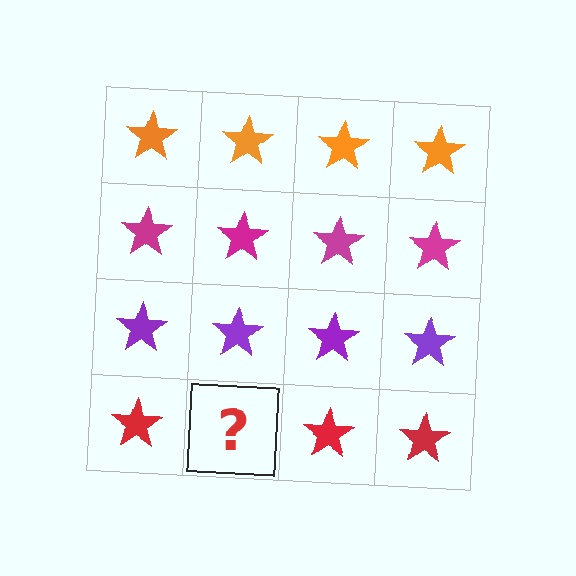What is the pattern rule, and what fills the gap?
The rule is that each row has a consistent color. The gap should be filled with a red star.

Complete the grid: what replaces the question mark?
The question mark should be replaced with a red star.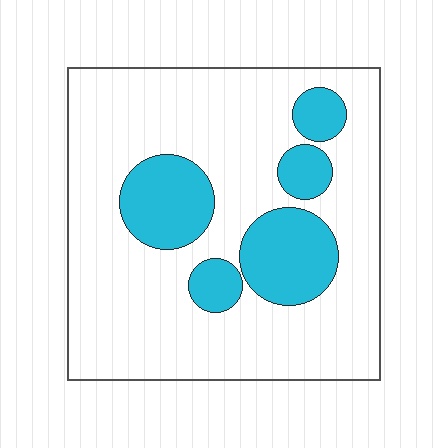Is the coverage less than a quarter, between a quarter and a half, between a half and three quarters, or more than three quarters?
Less than a quarter.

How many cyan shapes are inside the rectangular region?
5.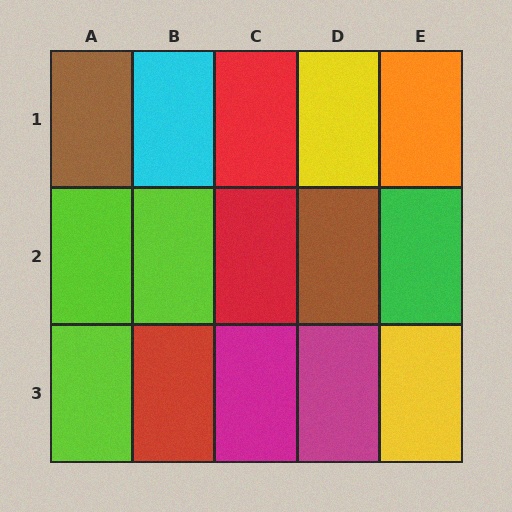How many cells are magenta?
2 cells are magenta.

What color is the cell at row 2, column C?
Red.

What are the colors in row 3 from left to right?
Lime, red, magenta, magenta, yellow.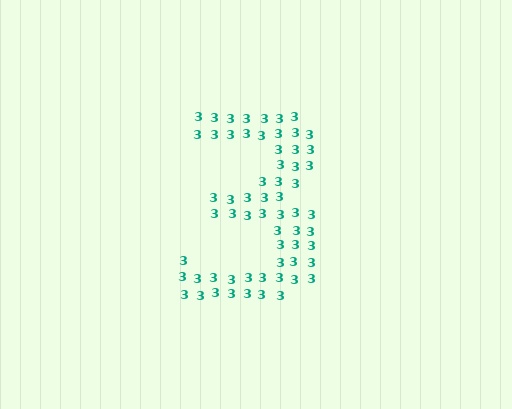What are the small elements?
The small elements are digit 3's.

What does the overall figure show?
The overall figure shows the digit 3.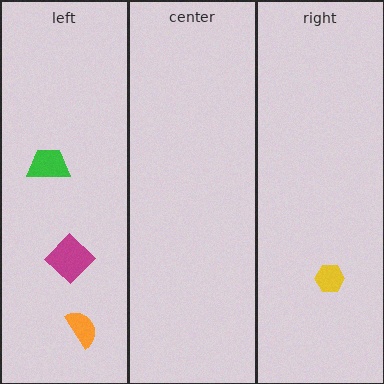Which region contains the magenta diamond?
The left region.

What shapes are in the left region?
The orange semicircle, the magenta diamond, the green trapezoid.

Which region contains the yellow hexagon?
The right region.